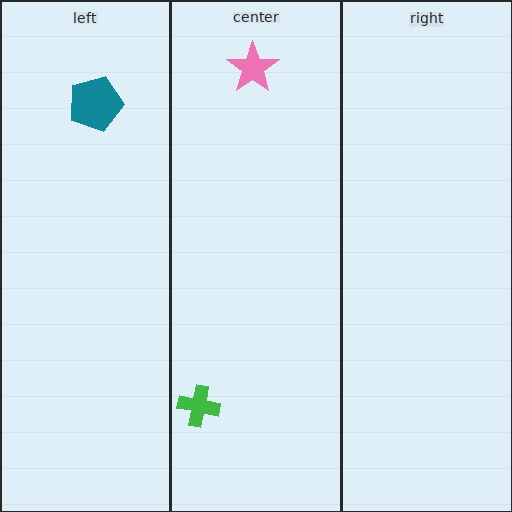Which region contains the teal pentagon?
The left region.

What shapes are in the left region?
The teal pentagon.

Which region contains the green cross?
The center region.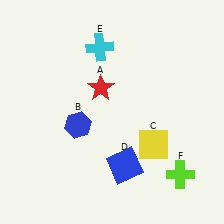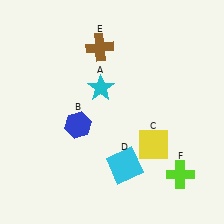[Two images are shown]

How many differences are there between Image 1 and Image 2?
There are 3 differences between the two images.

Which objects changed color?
A changed from red to cyan. D changed from blue to cyan. E changed from cyan to brown.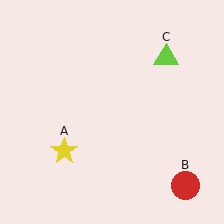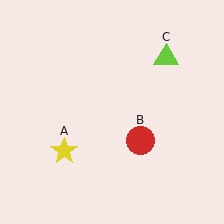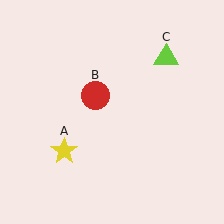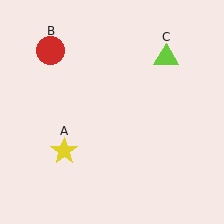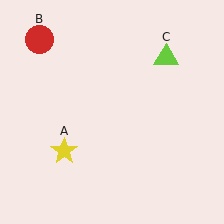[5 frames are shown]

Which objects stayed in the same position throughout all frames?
Yellow star (object A) and lime triangle (object C) remained stationary.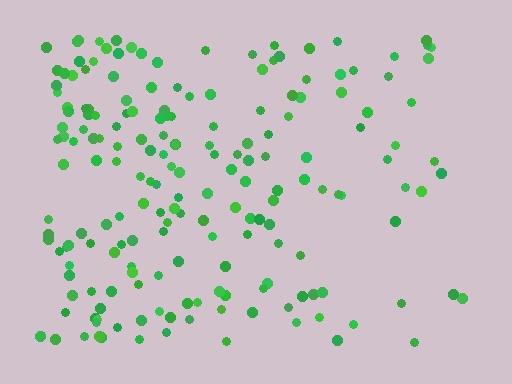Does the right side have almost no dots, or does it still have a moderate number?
Still a moderate number, just noticeably fewer than the left.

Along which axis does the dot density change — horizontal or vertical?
Horizontal.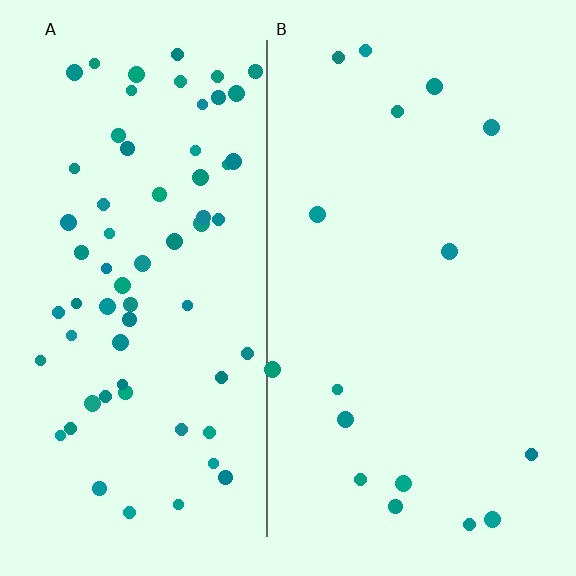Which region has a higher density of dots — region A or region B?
A (the left).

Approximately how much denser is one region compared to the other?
Approximately 4.0× — region A over region B.